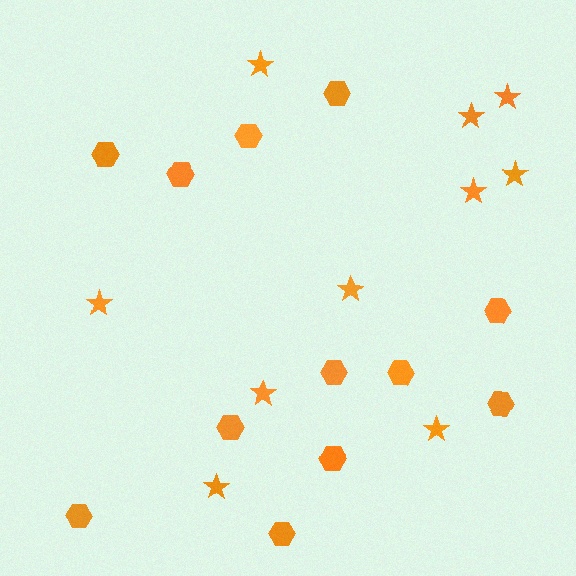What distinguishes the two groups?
There are 2 groups: one group of hexagons (12) and one group of stars (10).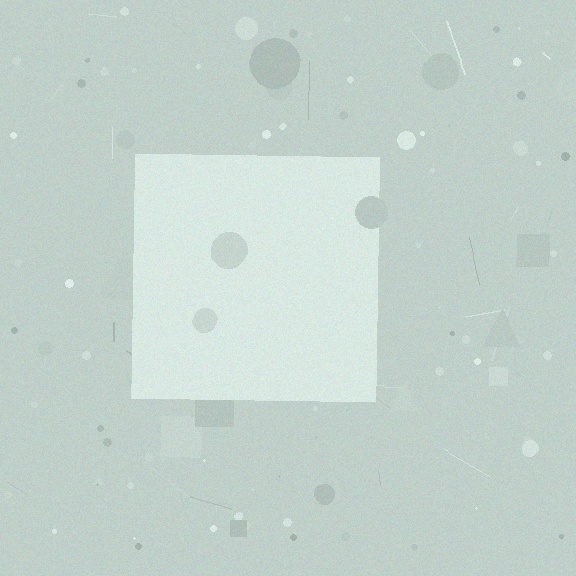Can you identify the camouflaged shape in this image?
The camouflaged shape is a square.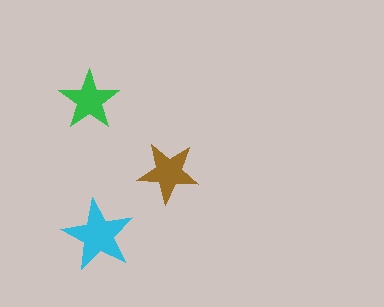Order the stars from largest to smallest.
the cyan one, the brown one, the green one.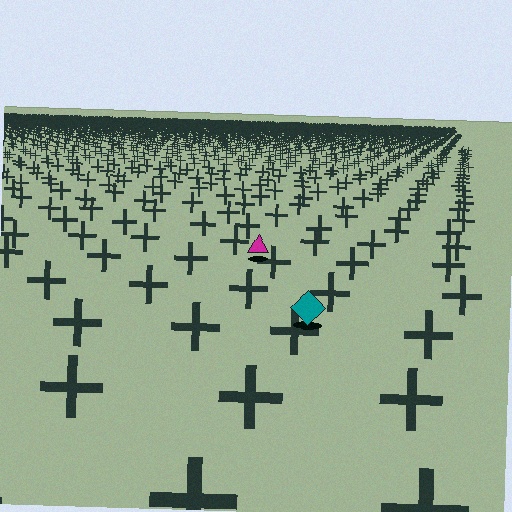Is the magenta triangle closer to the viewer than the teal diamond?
No. The teal diamond is closer — you can tell from the texture gradient: the ground texture is coarser near it.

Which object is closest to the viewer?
The teal diamond is closest. The texture marks near it are larger and more spread out.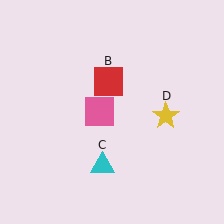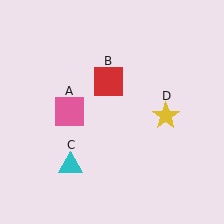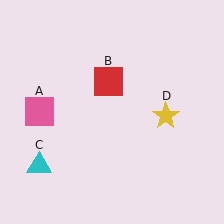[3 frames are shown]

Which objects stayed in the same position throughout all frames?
Red square (object B) and yellow star (object D) remained stationary.